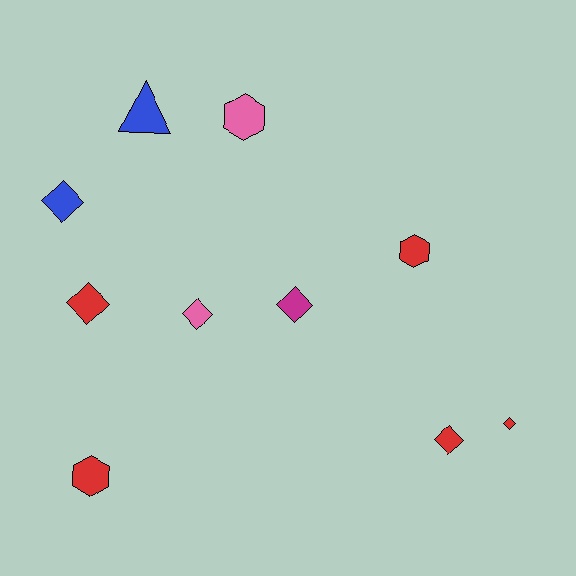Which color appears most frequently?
Red, with 5 objects.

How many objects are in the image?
There are 10 objects.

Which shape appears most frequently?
Diamond, with 6 objects.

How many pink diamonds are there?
There is 1 pink diamond.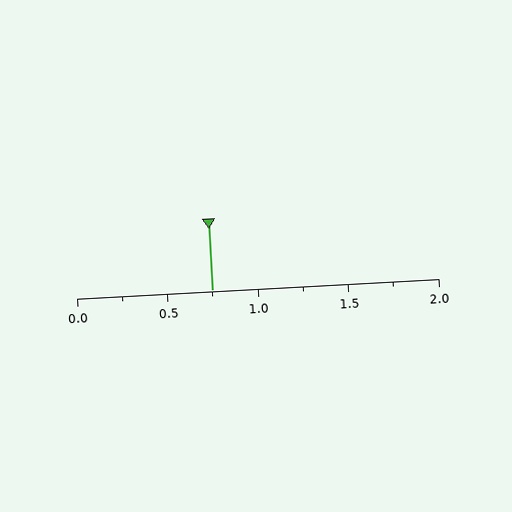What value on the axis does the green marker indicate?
The marker indicates approximately 0.75.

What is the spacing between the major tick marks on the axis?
The major ticks are spaced 0.5 apart.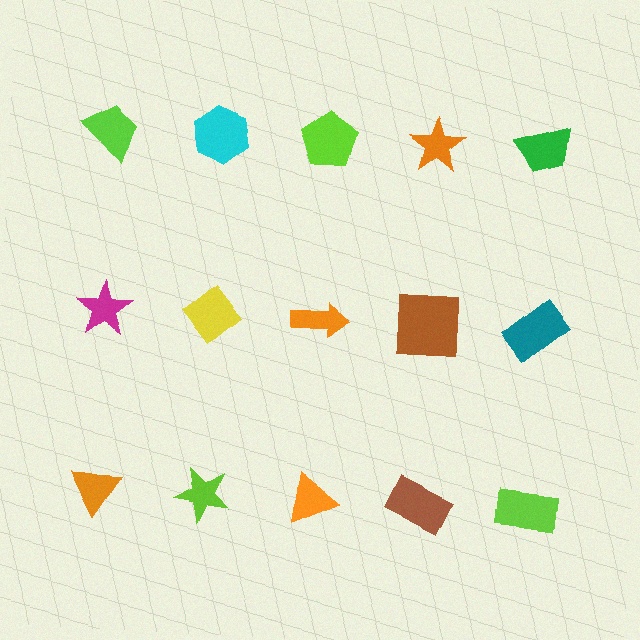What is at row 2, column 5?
A teal rectangle.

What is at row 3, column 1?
An orange triangle.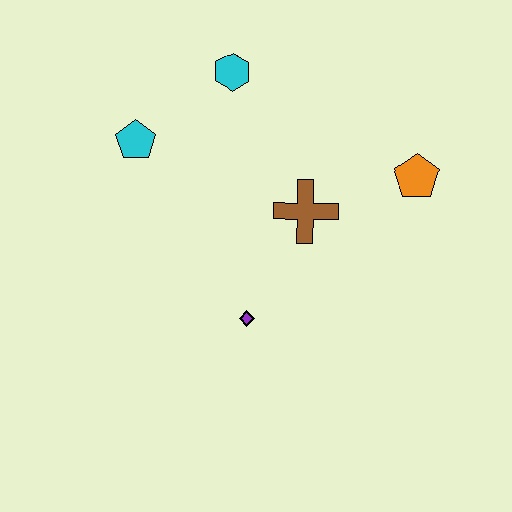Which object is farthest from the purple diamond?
The cyan hexagon is farthest from the purple diamond.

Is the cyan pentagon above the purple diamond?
Yes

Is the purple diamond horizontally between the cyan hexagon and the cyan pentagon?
No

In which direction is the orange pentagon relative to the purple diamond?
The orange pentagon is to the right of the purple diamond.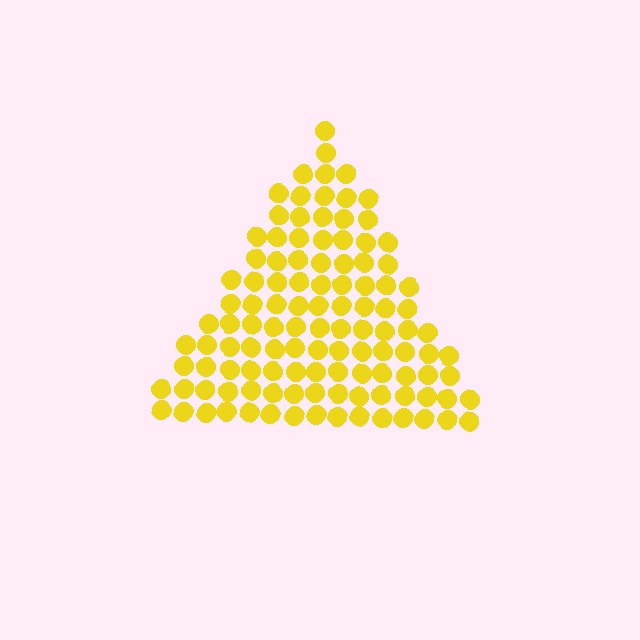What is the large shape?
The large shape is a triangle.